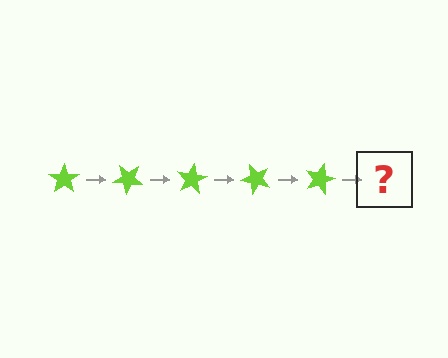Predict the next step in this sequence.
The next step is a lime star rotated 200 degrees.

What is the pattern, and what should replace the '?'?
The pattern is that the star rotates 40 degrees each step. The '?' should be a lime star rotated 200 degrees.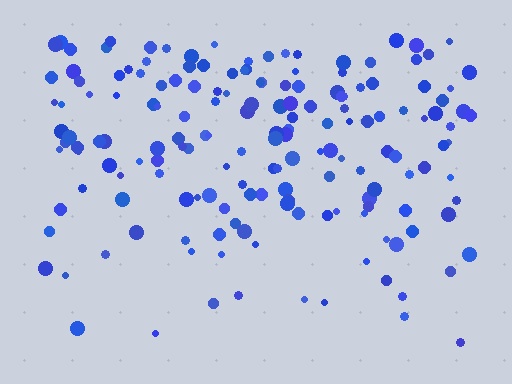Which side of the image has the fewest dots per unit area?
The bottom.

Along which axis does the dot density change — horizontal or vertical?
Vertical.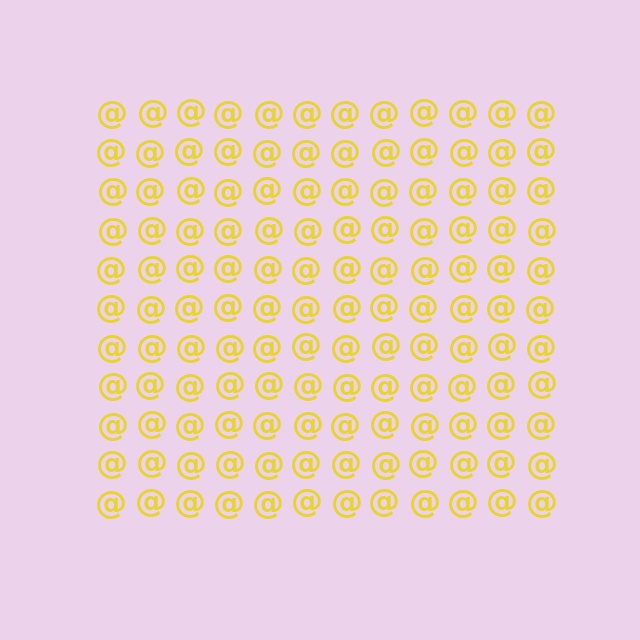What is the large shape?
The large shape is a square.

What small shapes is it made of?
It is made of small at signs.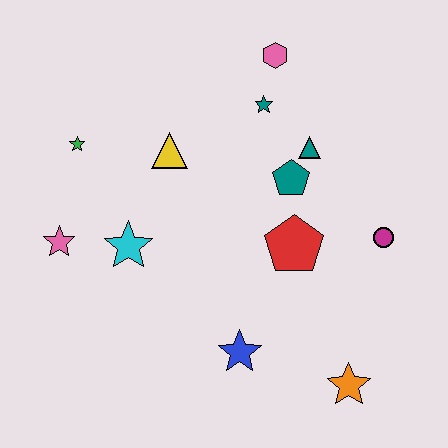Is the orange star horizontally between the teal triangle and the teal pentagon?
No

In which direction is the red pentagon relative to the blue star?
The red pentagon is above the blue star.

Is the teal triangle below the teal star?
Yes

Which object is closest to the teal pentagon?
The teal triangle is closest to the teal pentagon.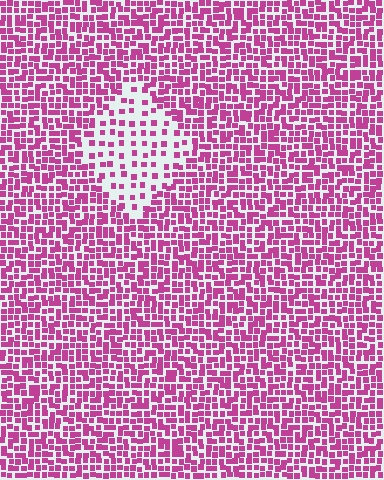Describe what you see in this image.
The image contains small magenta elements arranged at two different densities. A diamond-shaped region is visible where the elements are less densely packed than the surrounding area.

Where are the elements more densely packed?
The elements are more densely packed outside the diamond boundary.